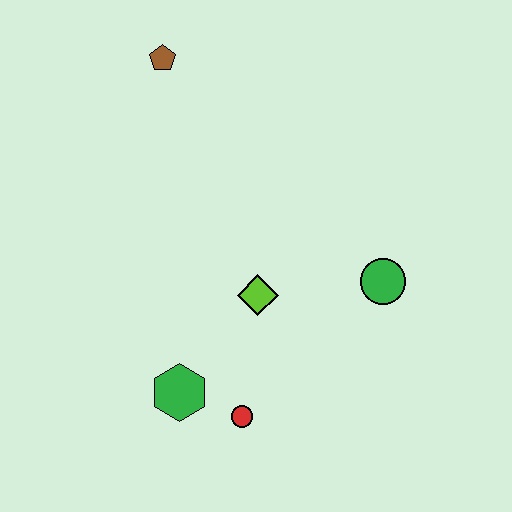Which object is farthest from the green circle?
The brown pentagon is farthest from the green circle.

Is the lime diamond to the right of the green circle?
No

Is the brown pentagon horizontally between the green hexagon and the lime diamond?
No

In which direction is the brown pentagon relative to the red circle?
The brown pentagon is above the red circle.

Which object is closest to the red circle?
The green hexagon is closest to the red circle.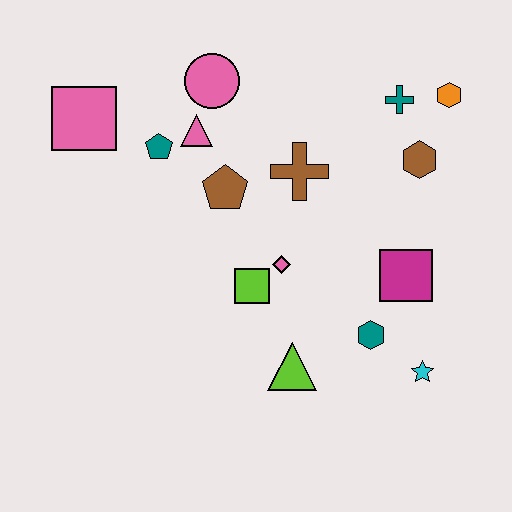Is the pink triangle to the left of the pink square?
No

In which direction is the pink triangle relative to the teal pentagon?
The pink triangle is to the right of the teal pentagon.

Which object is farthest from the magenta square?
The pink square is farthest from the magenta square.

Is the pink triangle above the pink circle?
No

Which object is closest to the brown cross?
The brown pentagon is closest to the brown cross.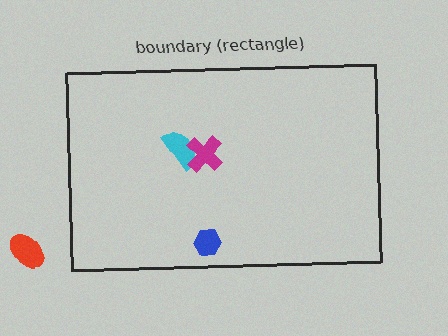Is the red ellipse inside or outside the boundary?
Outside.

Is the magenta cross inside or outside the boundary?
Inside.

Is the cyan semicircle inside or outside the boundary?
Inside.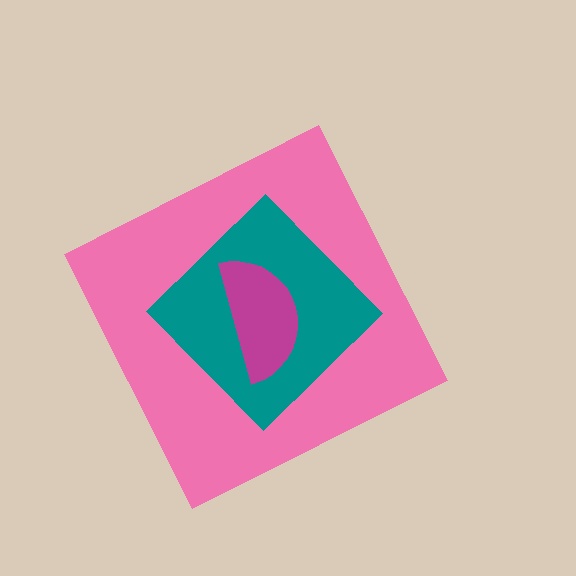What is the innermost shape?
The magenta semicircle.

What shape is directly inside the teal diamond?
The magenta semicircle.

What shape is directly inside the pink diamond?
The teal diamond.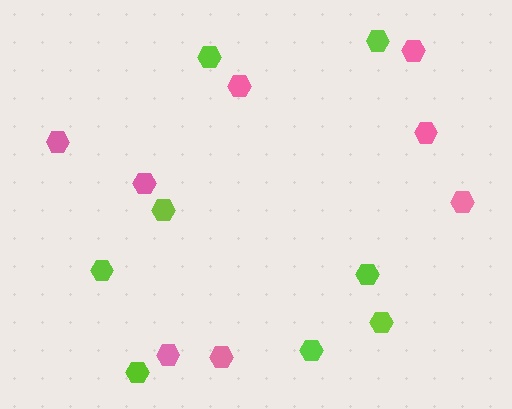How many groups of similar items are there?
There are 2 groups: one group of lime hexagons (8) and one group of pink hexagons (8).